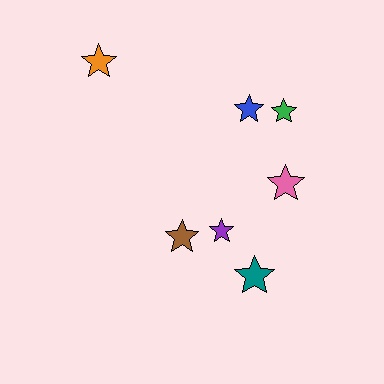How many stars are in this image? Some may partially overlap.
There are 7 stars.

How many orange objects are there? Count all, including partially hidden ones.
There is 1 orange object.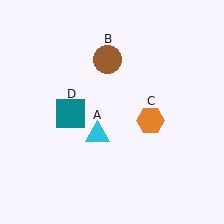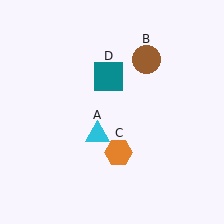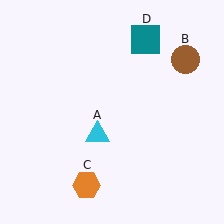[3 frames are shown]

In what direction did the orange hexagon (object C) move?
The orange hexagon (object C) moved down and to the left.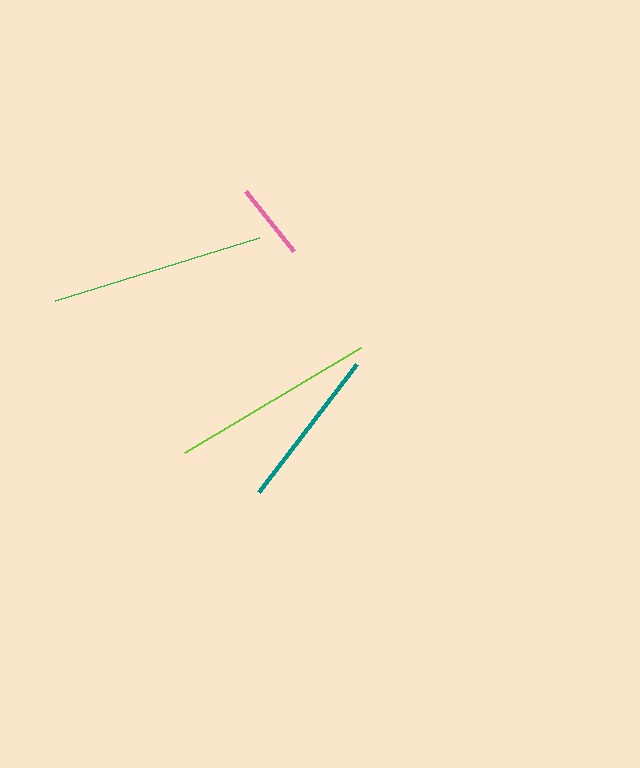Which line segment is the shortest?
The pink line is the shortest at approximately 76 pixels.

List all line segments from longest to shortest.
From longest to shortest: green, lime, teal, pink.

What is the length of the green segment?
The green segment is approximately 214 pixels long.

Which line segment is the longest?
The green line is the longest at approximately 214 pixels.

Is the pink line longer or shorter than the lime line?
The lime line is longer than the pink line.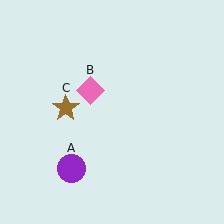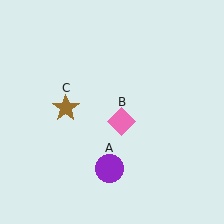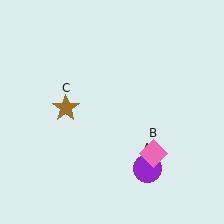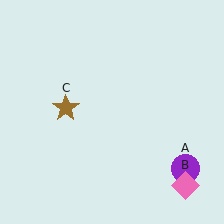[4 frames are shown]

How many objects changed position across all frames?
2 objects changed position: purple circle (object A), pink diamond (object B).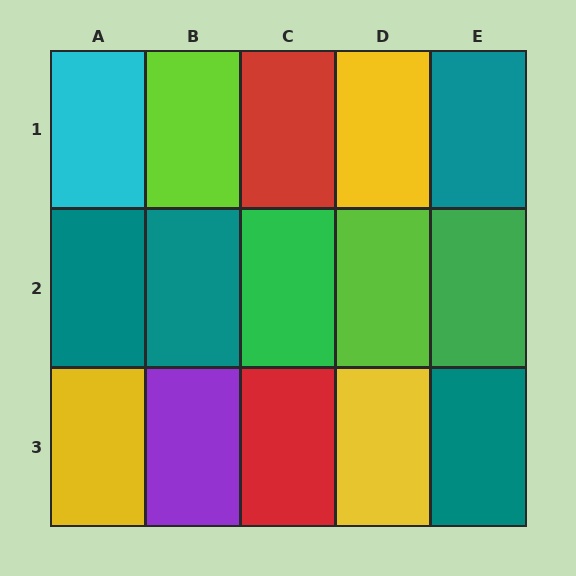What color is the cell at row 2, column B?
Teal.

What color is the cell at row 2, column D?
Lime.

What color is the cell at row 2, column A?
Teal.